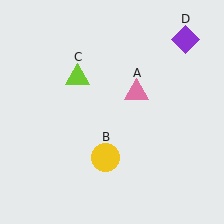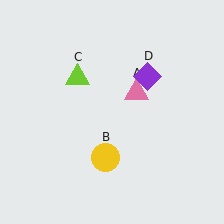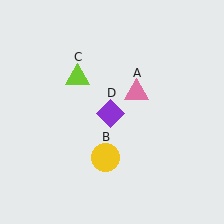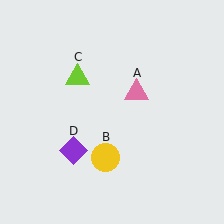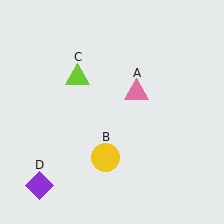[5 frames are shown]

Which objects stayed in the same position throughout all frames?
Pink triangle (object A) and yellow circle (object B) and lime triangle (object C) remained stationary.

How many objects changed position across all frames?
1 object changed position: purple diamond (object D).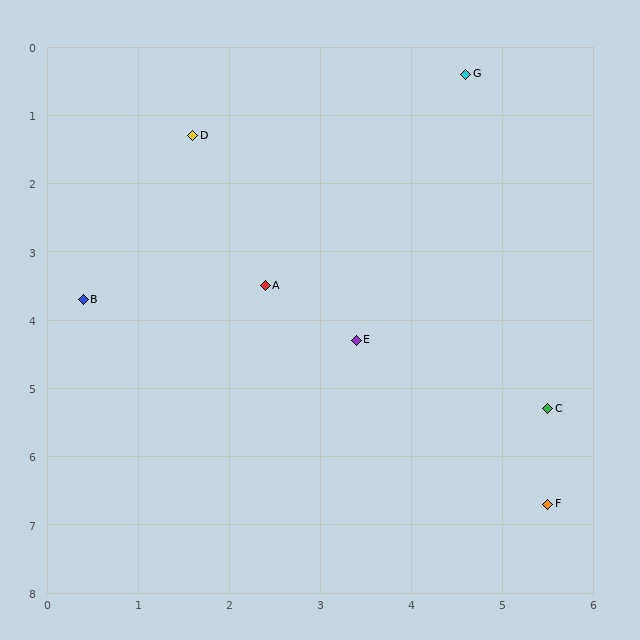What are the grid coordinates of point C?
Point C is at approximately (5.5, 5.3).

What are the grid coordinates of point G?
Point G is at approximately (4.6, 0.4).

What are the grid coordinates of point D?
Point D is at approximately (1.6, 1.3).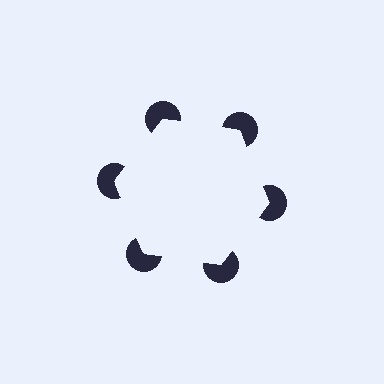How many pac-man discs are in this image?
There are 6 — one at each vertex of the illusory hexagon.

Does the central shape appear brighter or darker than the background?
It typically appears slightly brighter than the background, even though no actual brightness change is drawn.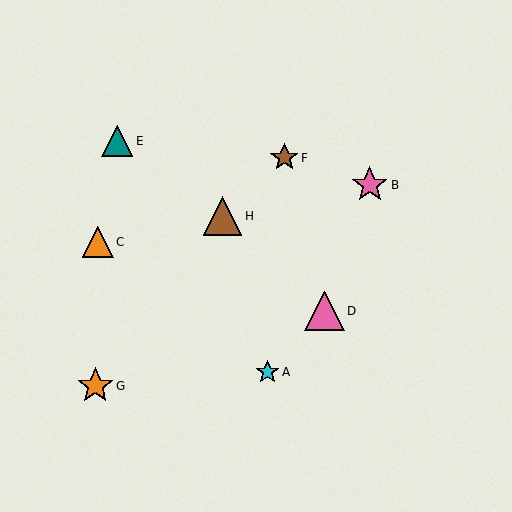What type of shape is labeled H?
Shape H is a brown triangle.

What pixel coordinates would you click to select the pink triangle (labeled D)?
Click at (325, 311) to select the pink triangle D.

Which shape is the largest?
The pink triangle (labeled D) is the largest.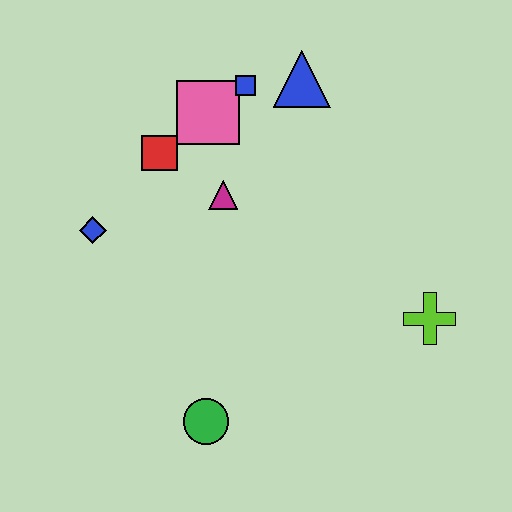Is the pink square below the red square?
No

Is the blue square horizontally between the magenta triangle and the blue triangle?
Yes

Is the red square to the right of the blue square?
No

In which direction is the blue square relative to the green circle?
The blue square is above the green circle.